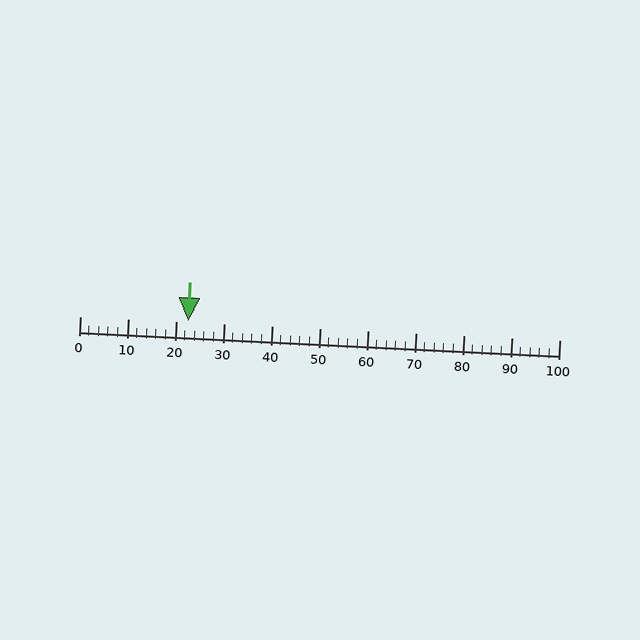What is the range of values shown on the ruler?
The ruler shows values from 0 to 100.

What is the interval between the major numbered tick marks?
The major tick marks are spaced 10 units apart.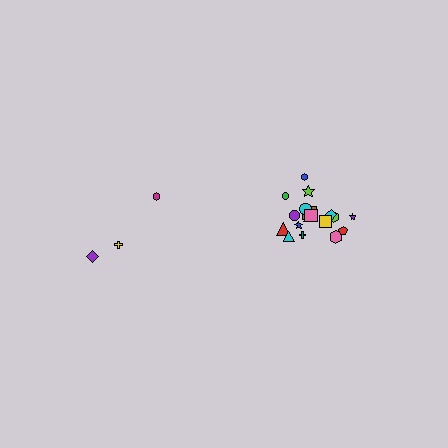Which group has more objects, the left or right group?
The right group.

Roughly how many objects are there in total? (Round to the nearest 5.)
Roughly 20 objects in total.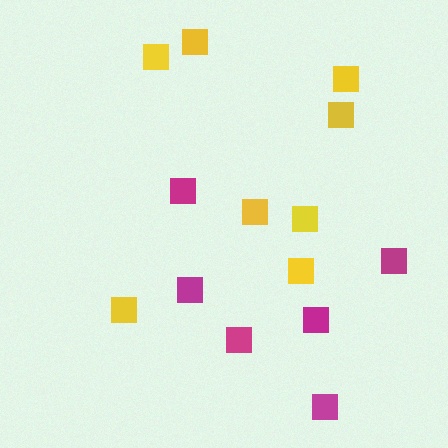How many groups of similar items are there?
There are 2 groups: one group of magenta squares (6) and one group of yellow squares (8).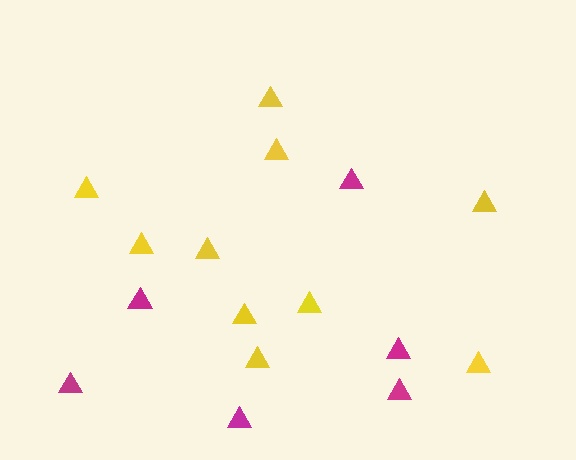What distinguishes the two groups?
There are 2 groups: one group of magenta triangles (6) and one group of yellow triangles (10).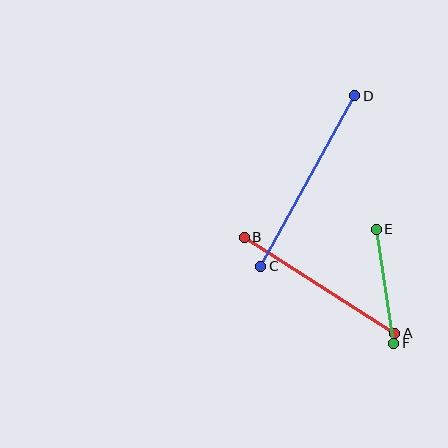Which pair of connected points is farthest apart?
Points C and D are farthest apart.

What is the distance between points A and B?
The distance is approximately 179 pixels.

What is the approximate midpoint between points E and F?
The midpoint is at approximately (385, 286) pixels.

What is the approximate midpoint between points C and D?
The midpoint is at approximately (308, 181) pixels.